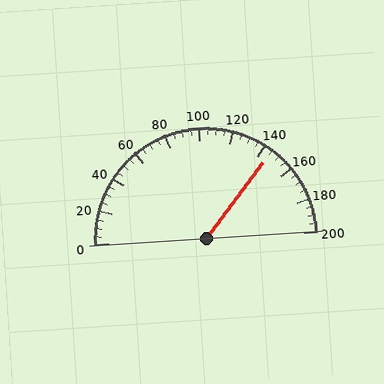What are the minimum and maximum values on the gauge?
The gauge ranges from 0 to 200.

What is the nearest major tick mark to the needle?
The nearest major tick mark is 140.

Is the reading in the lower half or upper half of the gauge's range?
The reading is in the upper half of the range (0 to 200).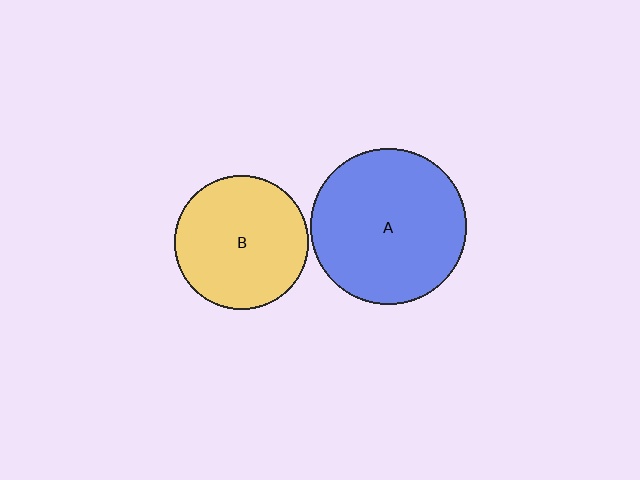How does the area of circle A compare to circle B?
Approximately 1.4 times.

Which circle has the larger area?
Circle A (blue).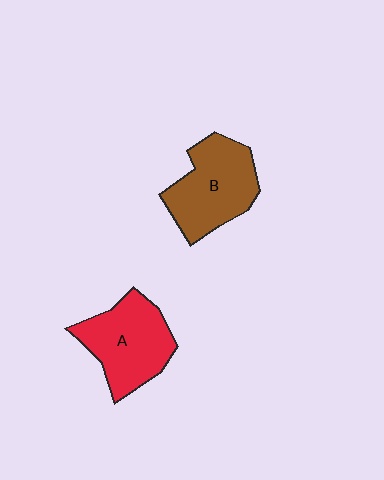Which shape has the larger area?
Shape B (brown).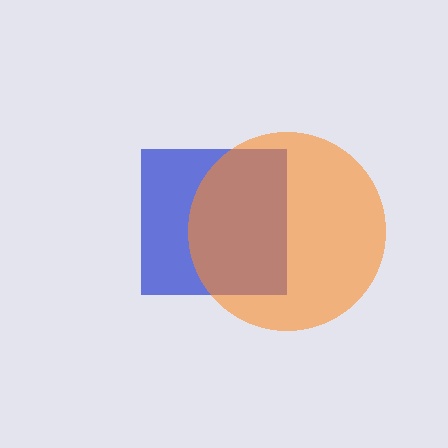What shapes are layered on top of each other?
The layered shapes are: a blue square, an orange circle.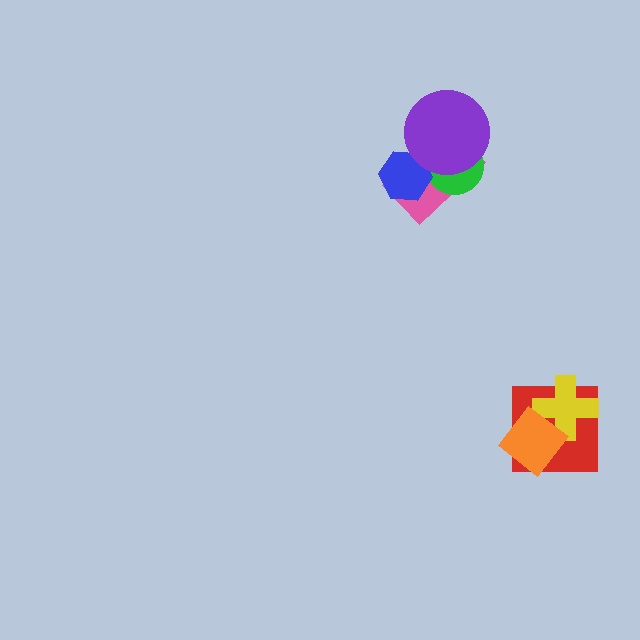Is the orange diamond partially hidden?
No, no other shape covers it.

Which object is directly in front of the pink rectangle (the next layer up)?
The green circle is directly in front of the pink rectangle.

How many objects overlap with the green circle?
3 objects overlap with the green circle.